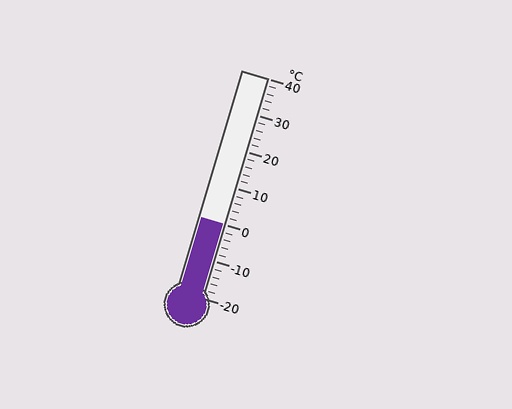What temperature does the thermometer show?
The thermometer shows approximately 0°C.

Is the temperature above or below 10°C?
The temperature is below 10°C.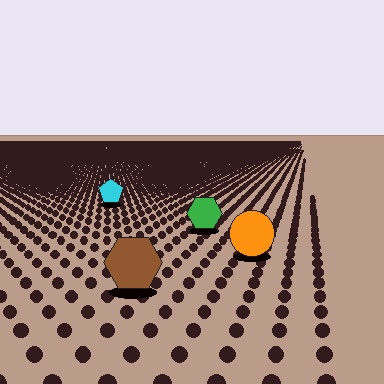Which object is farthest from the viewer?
The cyan pentagon is farthest from the viewer. It appears smaller and the ground texture around it is denser.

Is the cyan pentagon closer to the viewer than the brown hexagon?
No. The brown hexagon is closer — you can tell from the texture gradient: the ground texture is coarser near it.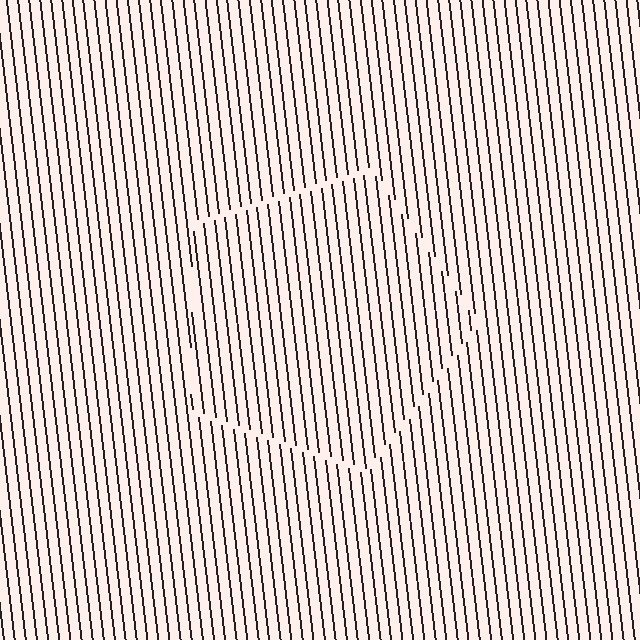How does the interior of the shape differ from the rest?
The interior of the shape contains the same grating, shifted by half a period — the contour is defined by the phase discontinuity where line-ends from the inner and outer gratings abut.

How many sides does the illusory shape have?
5 sides — the line-ends trace a pentagon.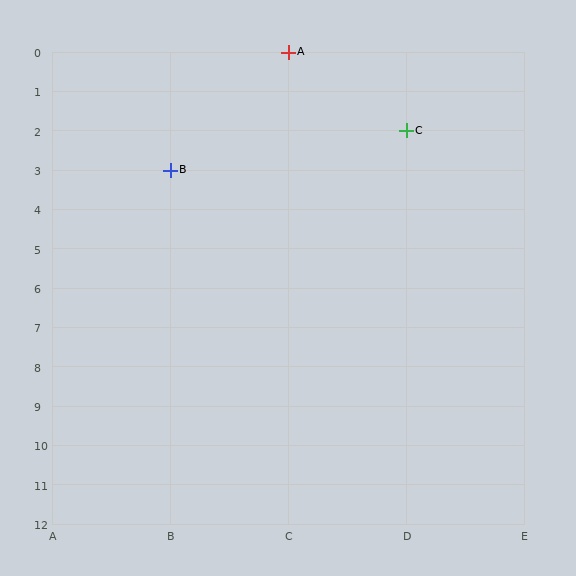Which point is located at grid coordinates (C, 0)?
Point A is at (C, 0).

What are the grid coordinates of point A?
Point A is at grid coordinates (C, 0).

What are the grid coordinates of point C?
Point C is at grid coordinates (D, 2).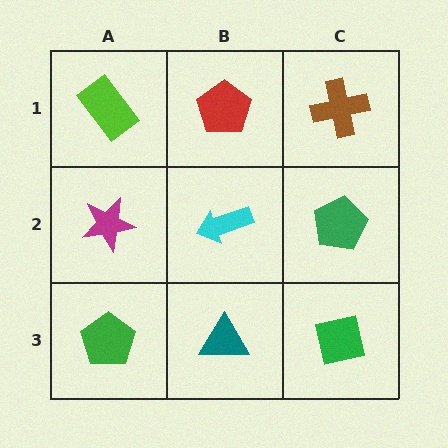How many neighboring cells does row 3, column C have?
2.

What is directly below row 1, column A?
A magenta star.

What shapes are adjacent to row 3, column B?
A cyan arrow (row 2, column B), a green pentagon (row 3, column A), a green square (row 3, column C).